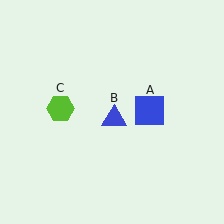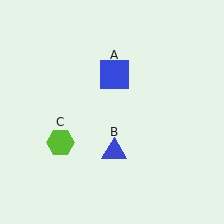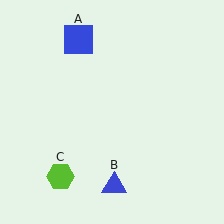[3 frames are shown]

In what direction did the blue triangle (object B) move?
The blue triangle (object B) moved down.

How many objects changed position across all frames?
3 objects changed position: blue square (object A), blue triangle (object B), lime hexagon (object C).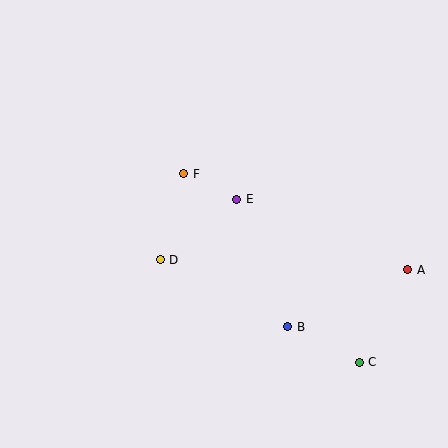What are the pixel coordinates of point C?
Point C is at (359, 362).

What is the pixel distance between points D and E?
The distance between D and E is 97 pixels.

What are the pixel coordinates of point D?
Point D is at (160, 260).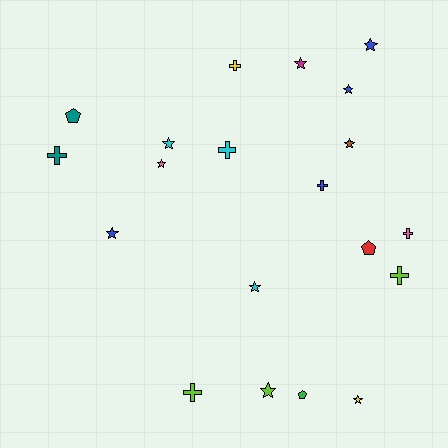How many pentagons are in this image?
There are 3 pentagons.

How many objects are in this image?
There are 20 objects.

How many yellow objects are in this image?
There are 2 yellow objects.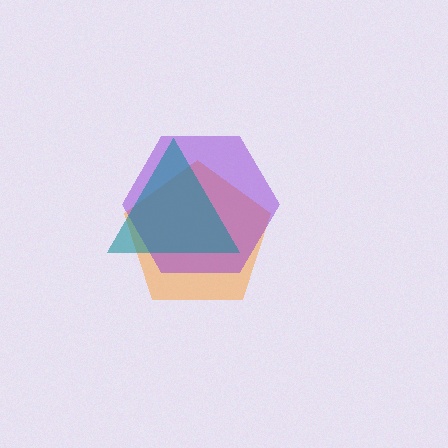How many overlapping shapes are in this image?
There are 3 overlapping shapes in the image.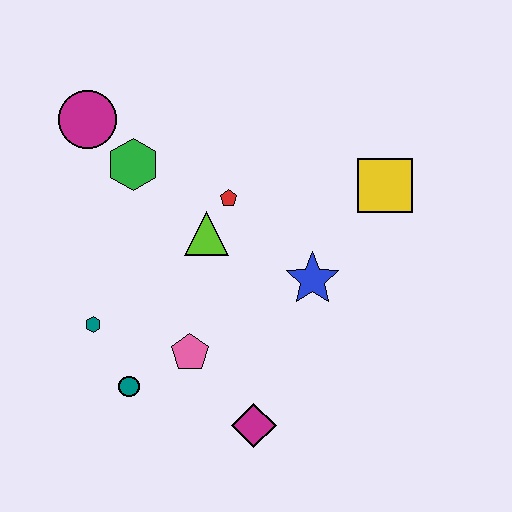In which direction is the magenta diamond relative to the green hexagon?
The magenta diamond is below the green hexagon.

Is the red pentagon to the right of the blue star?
No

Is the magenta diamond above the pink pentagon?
No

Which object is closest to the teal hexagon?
The teal circle is closest to the teal hexagon.